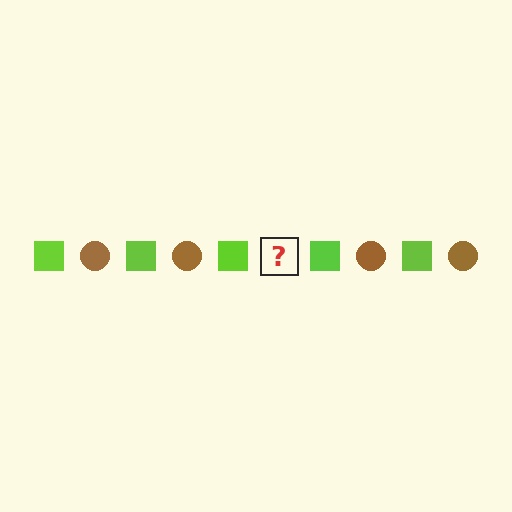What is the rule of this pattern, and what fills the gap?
The rule is that the pattern alternates between lime square and brown circle. The gap should be filled with a brown circle.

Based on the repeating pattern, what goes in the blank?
The blank should be a brown circle.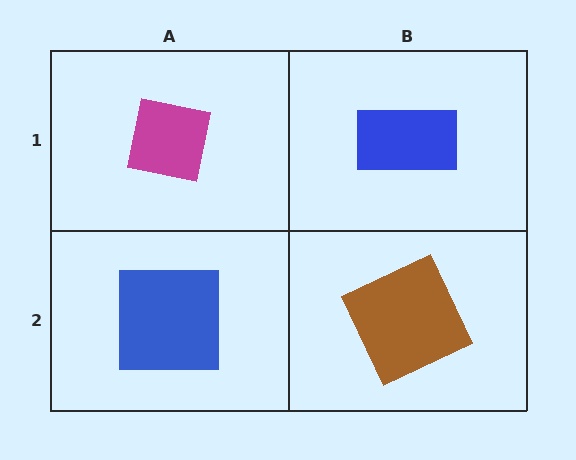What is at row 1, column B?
A blue rectangle.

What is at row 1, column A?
A magenta square.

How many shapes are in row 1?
2 shapes.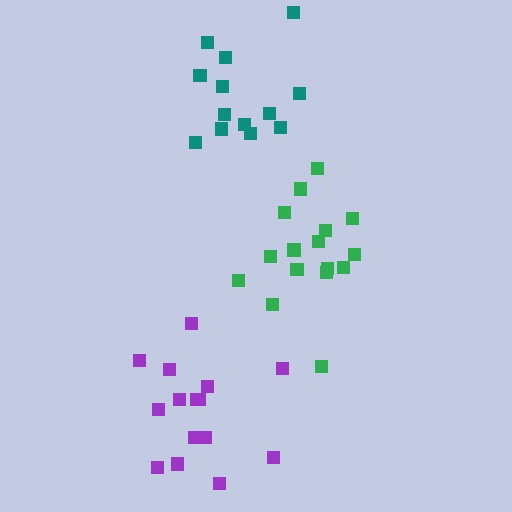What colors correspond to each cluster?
The clusters are colored: teal, green, purple.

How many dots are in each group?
Group 1: 13 dots, Group 2: 16 dots, Group 3: 15 dots (44 total).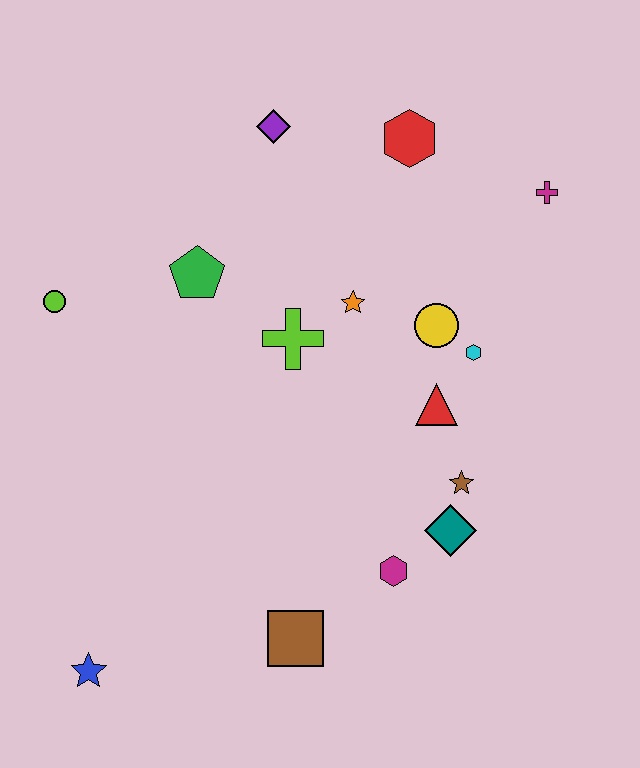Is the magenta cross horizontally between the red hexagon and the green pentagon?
No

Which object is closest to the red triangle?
The cyan hexagon is closest to the red triangle.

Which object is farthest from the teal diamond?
The lime circle is farthest from the teal diamond.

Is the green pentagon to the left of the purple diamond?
Yes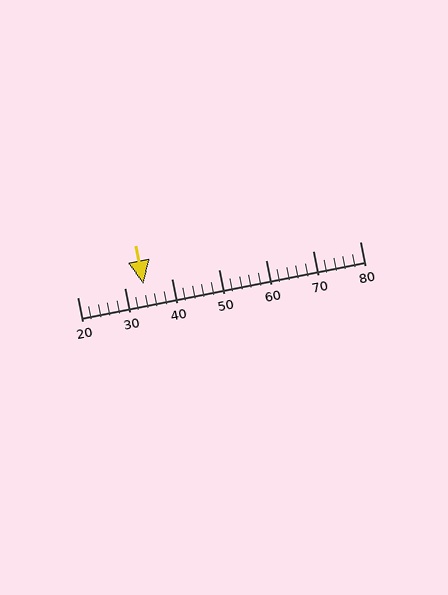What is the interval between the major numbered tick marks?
The major tick marks are spaced 10 units apart.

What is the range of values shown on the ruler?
The ruler shows values from 20 to 80.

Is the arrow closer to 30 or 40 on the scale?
The arrow is closer to 30.